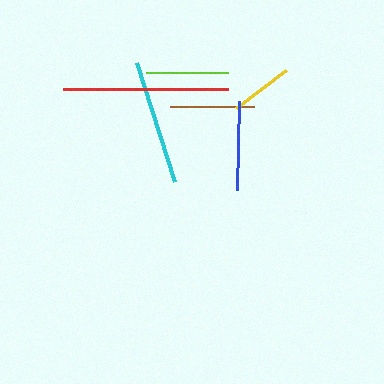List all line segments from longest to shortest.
From longest to shortest: red, cyan, blue, brown, lime, yellow.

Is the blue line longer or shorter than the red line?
The red line is longer than the blue line.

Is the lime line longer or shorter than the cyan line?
The cyan line is longer than the lime line.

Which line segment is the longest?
The red line is the longest at approximately 165 pixels.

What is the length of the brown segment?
The brown segment is approximately 84 pixels long.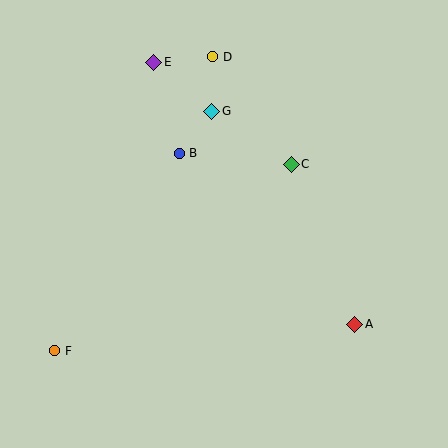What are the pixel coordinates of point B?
Point B is at (179, 153).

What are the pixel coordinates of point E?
Point E is at (154, 62).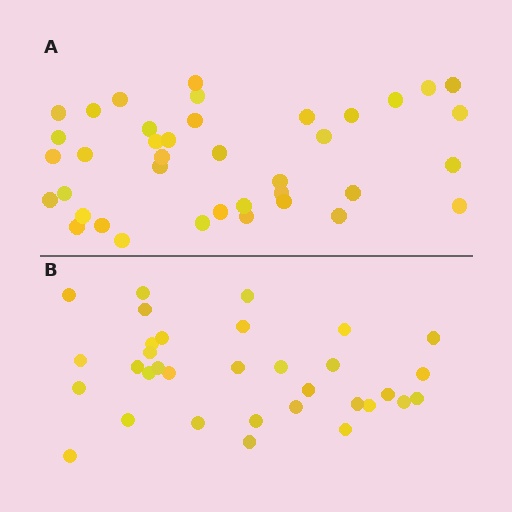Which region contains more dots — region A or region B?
Region A (the top region) has more dots.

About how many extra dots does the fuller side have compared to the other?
Region A has about 6 more dots than region B.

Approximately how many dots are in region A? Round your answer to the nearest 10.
About 40 dots. (The exact count is 39, which rounds to 40.)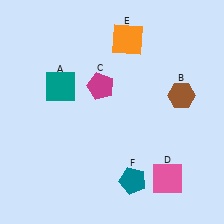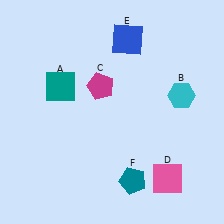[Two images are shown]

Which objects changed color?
B changed from brown to cyan. E changed from orange to blue.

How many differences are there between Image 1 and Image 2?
There are 2 differences between the two images.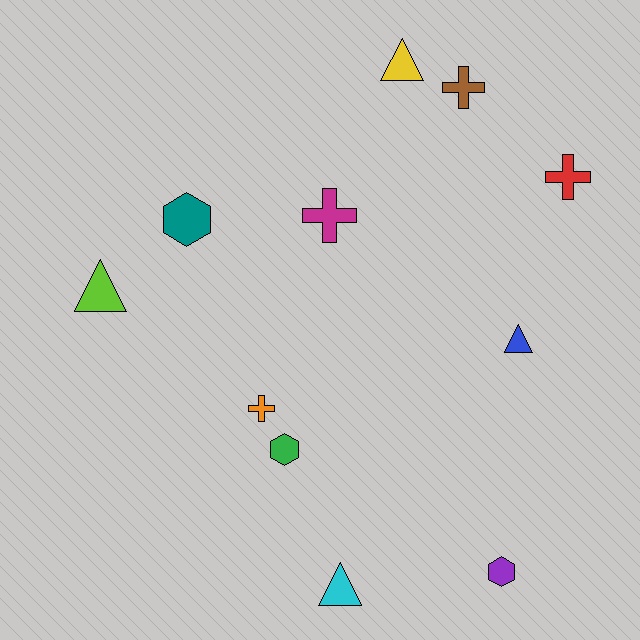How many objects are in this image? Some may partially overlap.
There are 11 objects.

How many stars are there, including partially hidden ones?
There are no stars.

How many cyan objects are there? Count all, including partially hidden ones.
There is 1 cyan object.